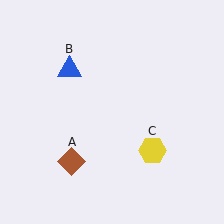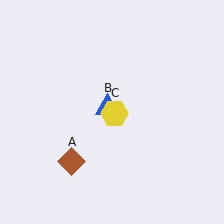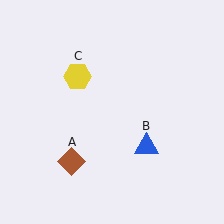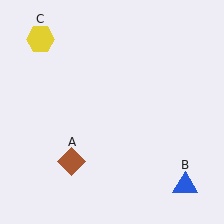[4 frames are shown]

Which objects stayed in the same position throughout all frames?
Brown diamond (object A) remained stationary.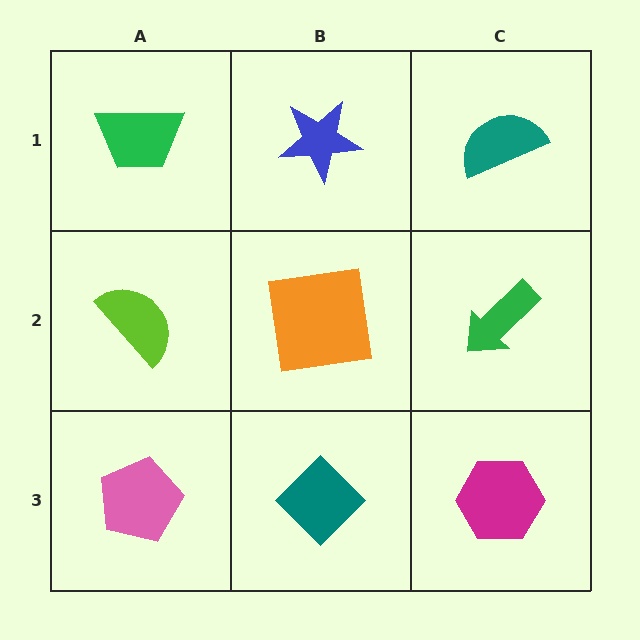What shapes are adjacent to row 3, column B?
An orange square (row 2, column B), a pink pentagon (row 3, column A), a magenta hexagon (row 3, column C).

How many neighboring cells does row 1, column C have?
2.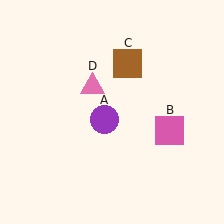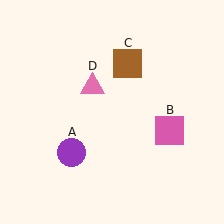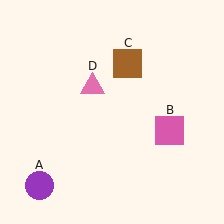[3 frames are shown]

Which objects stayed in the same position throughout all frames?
Pink square (object B) and brown square (object C) and pink triangle (object D) remained stationary.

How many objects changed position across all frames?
1 object changed position: purple circle (object A).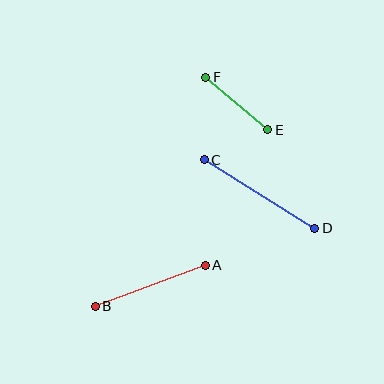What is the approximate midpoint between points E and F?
The midpoint is at approximately (237, 104) pixels.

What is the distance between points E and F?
The distance is approximately 81 pixels.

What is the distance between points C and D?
The distance is approximately 130 pixels.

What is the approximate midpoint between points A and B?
The midpoint is at approximately (150, 286) pixels.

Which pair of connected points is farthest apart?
Points C and D are farthest apart.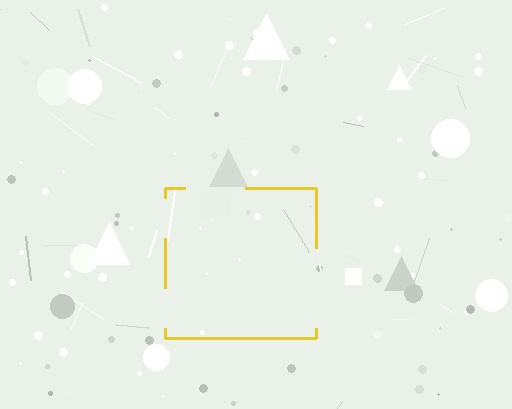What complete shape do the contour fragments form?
The contour fragments form a square.